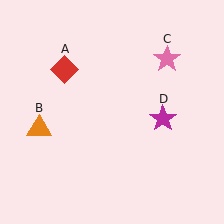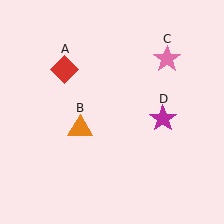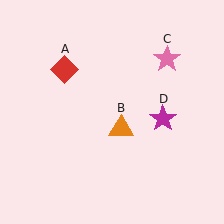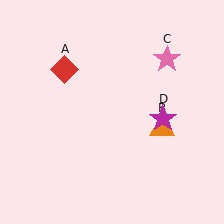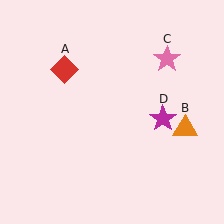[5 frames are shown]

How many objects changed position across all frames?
1 object changed position: orange triangle (object B).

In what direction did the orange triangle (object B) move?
The orange triangle (object B) moved right.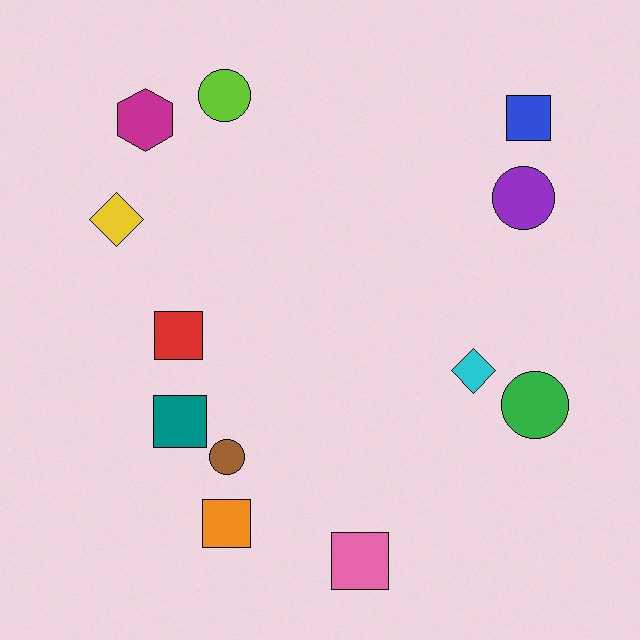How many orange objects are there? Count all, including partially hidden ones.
There is 1 orange object.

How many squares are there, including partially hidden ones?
There are 5 squares.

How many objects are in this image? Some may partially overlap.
There are 12 objects.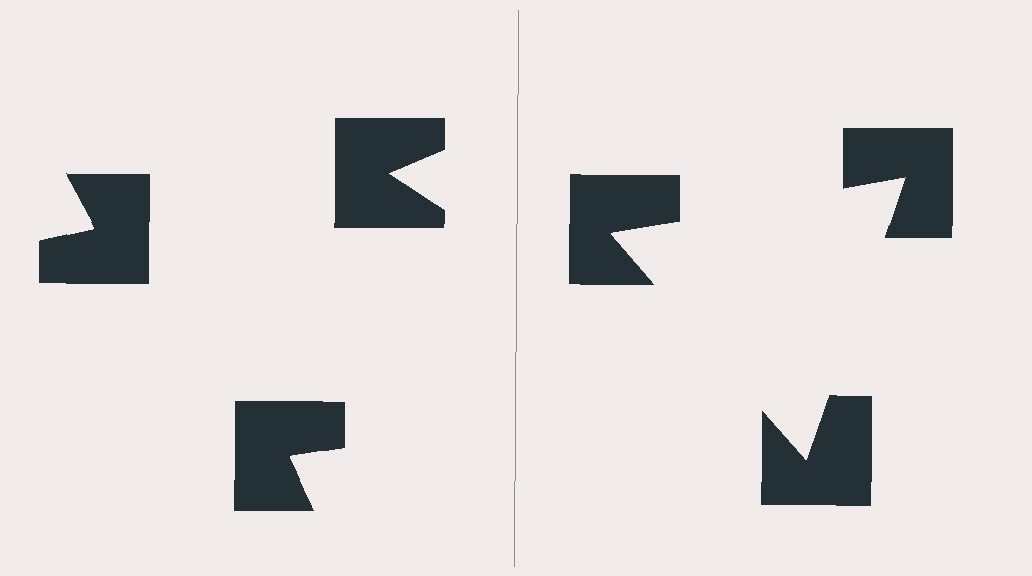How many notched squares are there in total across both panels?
6 — 3 on each side.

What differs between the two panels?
The notched squares are positioned identically on both sides; only the wedge orientations differ. On the right they align to a triangle; on the left they are misaligned.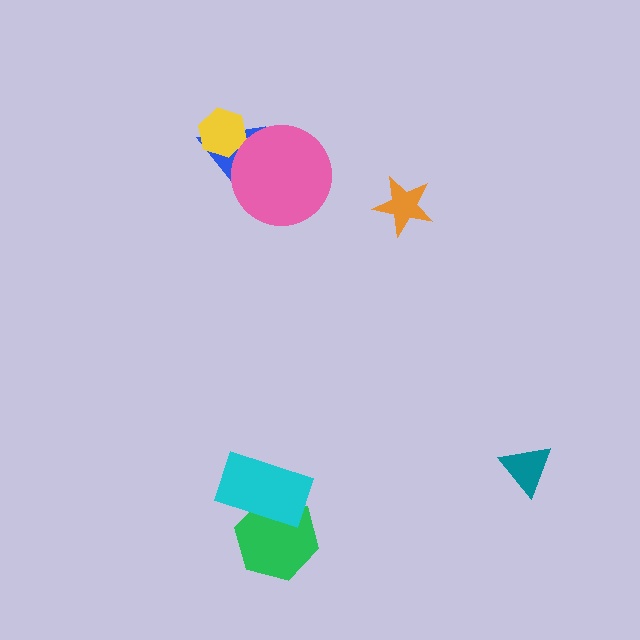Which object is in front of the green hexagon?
The cyan rectangle is in front of the green hexagon.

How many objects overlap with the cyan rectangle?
1 object overlaps with the cyan rectangle.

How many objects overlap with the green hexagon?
1 object overlaps with the green hexagon.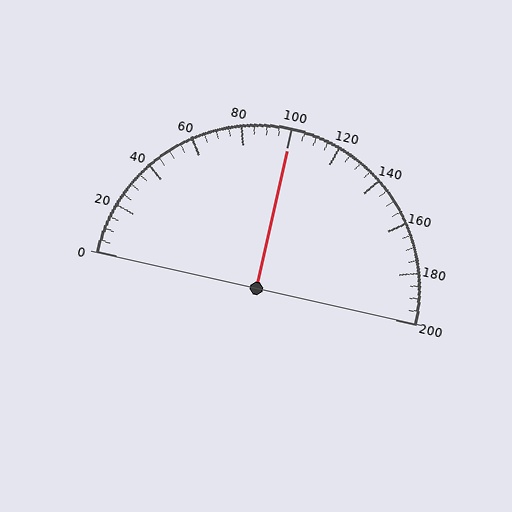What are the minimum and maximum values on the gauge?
The gauge ranges from 0 to 200.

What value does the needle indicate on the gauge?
The needle indicates approximately 100.